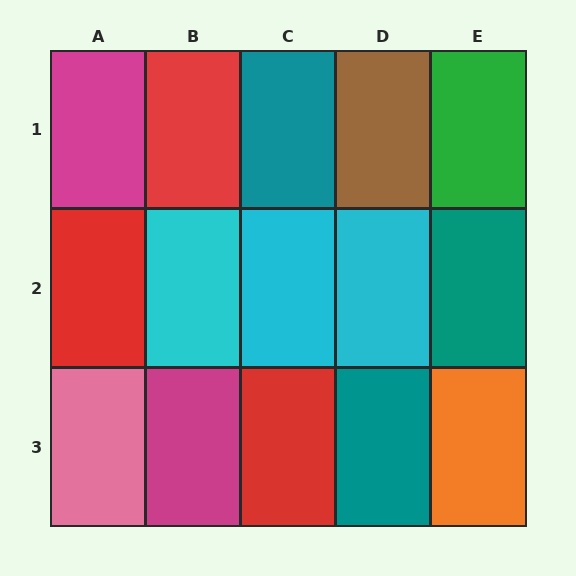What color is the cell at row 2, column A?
Red.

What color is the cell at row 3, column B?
Magenta.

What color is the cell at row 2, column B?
Cyan.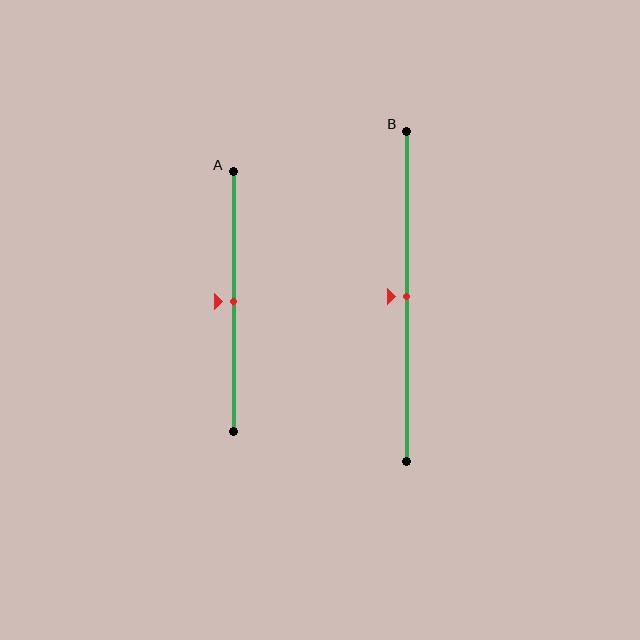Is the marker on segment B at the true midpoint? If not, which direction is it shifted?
Yes, the marker on segment B is at the true midpoint.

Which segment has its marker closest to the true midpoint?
Segment A has its marker closest to the true midpoint.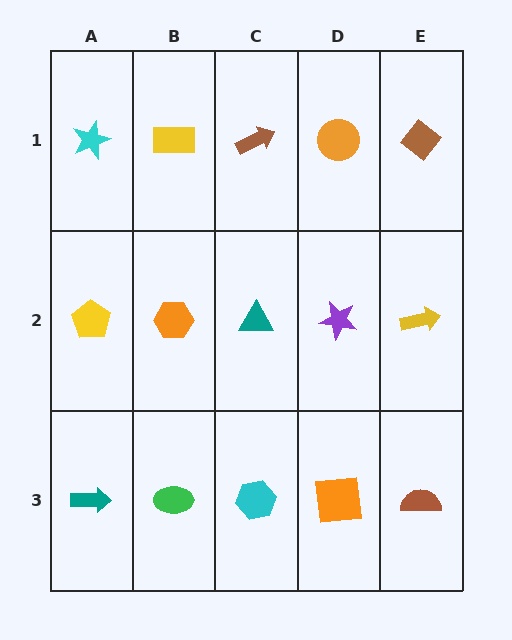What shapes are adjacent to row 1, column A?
A yellow pentagon (row 2, column A), a yellow rectangle (row 1, column B).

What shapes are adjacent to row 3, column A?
A yellow pentagon (row 2, column A), a green ellipse (row 3, column B).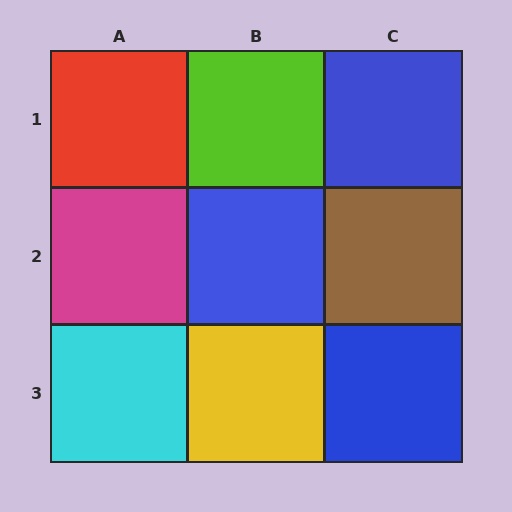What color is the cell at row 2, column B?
Blue.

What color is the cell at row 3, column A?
Cyan.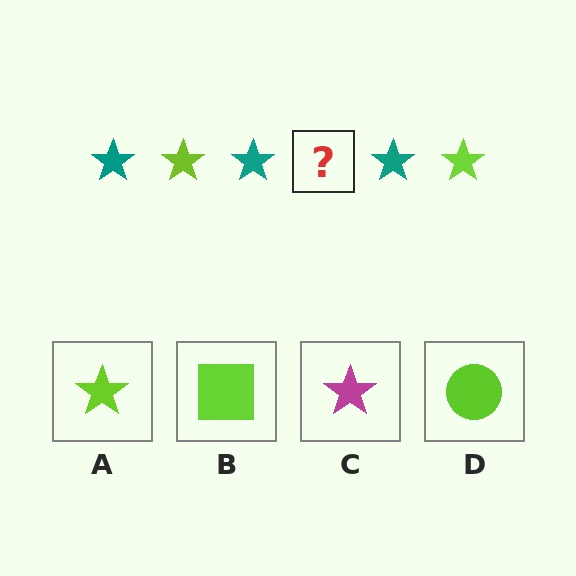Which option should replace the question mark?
Option A.